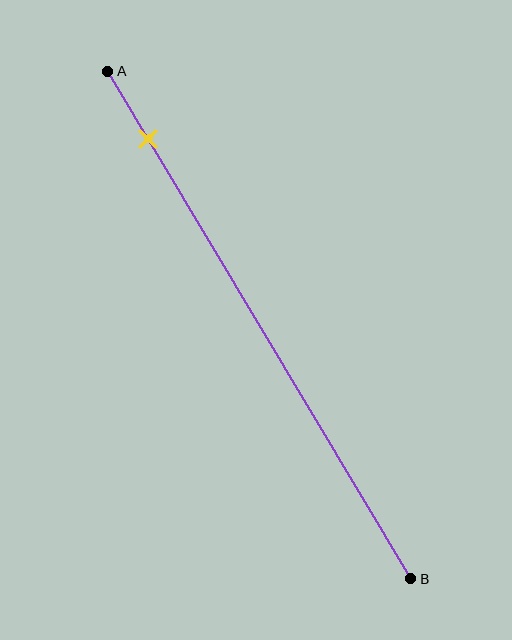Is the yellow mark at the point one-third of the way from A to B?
No, the mark is at about 15% from A, not at the 33% one-third point.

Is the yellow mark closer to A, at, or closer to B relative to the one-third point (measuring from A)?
The yellow mark is closer to point A than the one-third point of segment AB.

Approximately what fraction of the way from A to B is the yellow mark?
The yellow mark is approximately 15% of the way from A to B.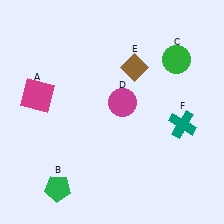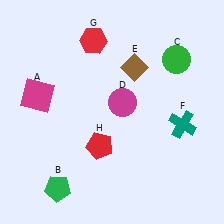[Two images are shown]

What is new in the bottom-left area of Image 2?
A red pentagon (H) was added in the bottom-left area of Image 2.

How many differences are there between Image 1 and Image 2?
There are 2 differences between the two images.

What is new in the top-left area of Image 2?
A red hexagon (G) was added in the top-left area of Image 2.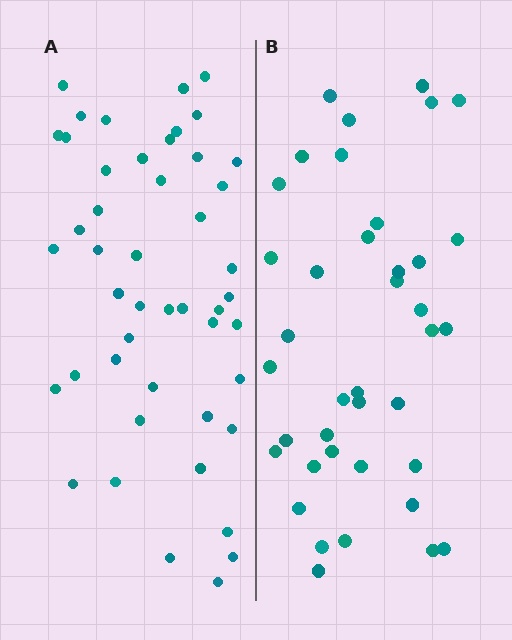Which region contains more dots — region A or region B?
Region A (the left region) has more dots.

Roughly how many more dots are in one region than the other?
Region A has roughly 8 or so more dots than region B.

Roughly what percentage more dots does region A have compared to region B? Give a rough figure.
About 20% more.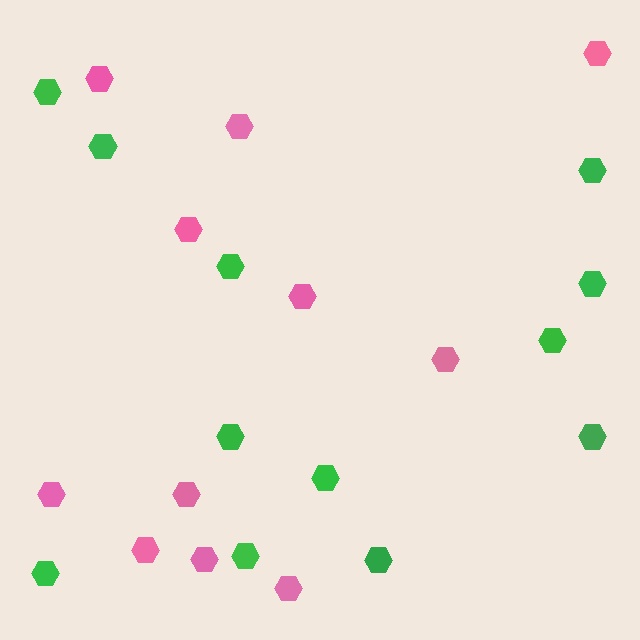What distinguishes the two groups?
There are 2 groups: one group of pink hexagons (11) and one group of green hexagons (12).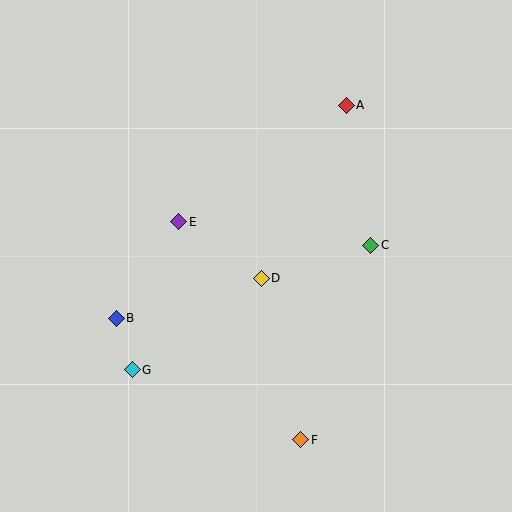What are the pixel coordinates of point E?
Point E is at (179, 222).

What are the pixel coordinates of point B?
Point B is at (116, 318).